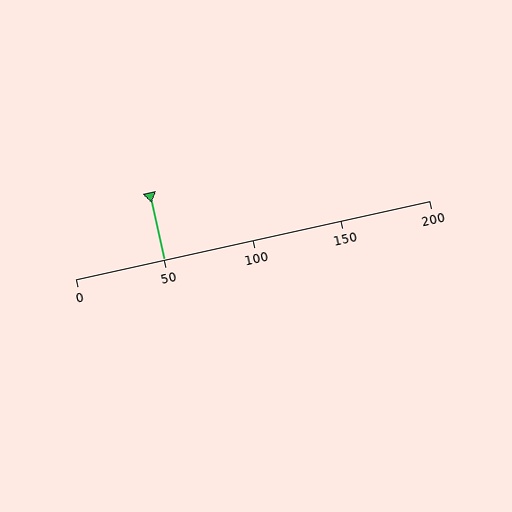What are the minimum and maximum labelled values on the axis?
The axis runs from 0 to 200.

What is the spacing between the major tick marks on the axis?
The major ticks are spaced 50 apart.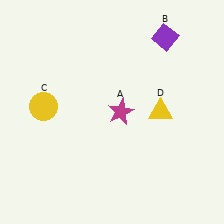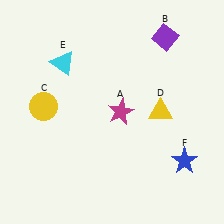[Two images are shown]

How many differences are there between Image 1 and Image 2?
There are 2 differences between the two images.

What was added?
A cyan triangle (E), a blue star (F) were added in Image 2.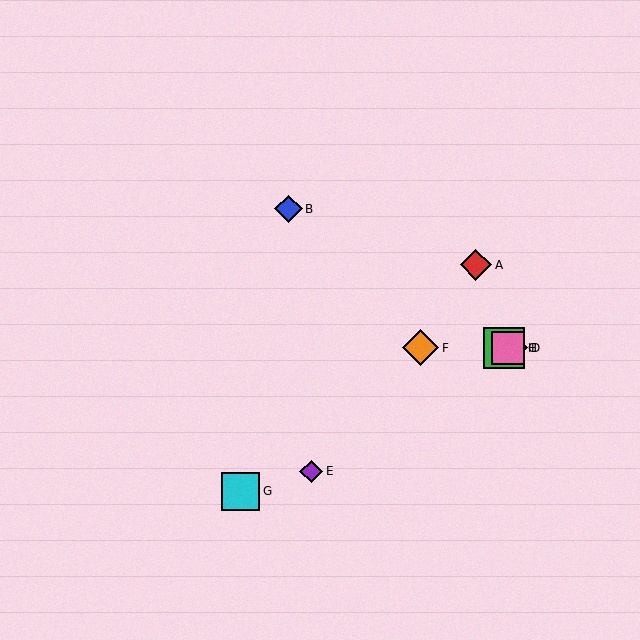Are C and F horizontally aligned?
Yes, both are at y≈348.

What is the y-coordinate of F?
Object F is at y≈348.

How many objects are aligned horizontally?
4 objects (C, D, F, H) are aligned horizontally.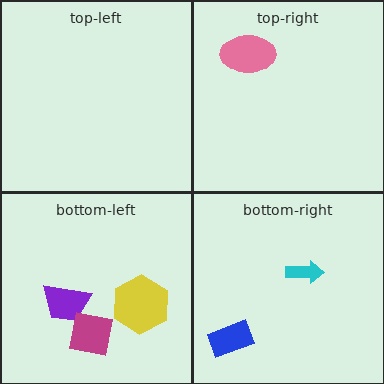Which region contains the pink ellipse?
The top-right region.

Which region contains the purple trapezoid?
The bottom-left region.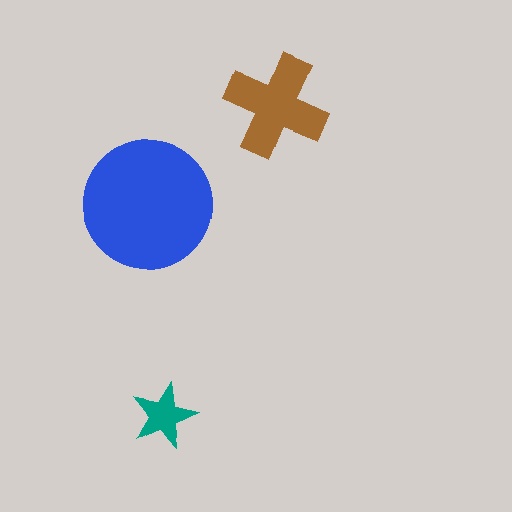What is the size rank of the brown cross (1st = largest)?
2nd.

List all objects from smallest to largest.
The teal star, the brown cross, the blue circle.